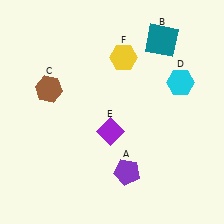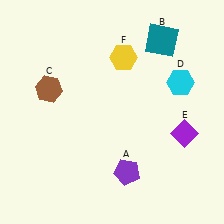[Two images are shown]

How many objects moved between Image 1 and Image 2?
1 object moved between the two images.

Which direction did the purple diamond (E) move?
The purple diamond (E) moved right.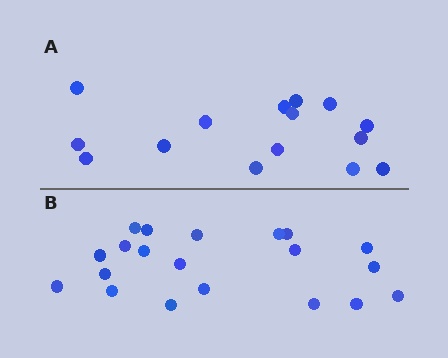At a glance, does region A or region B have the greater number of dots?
Region B (the bottom region) has more dots.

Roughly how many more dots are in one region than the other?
Region B has about 5 more dots than region A.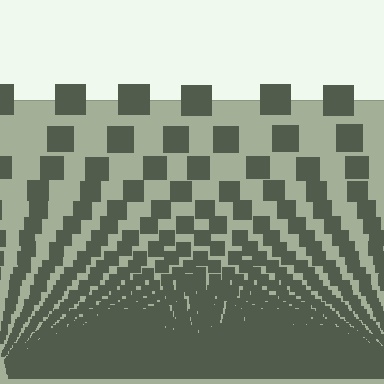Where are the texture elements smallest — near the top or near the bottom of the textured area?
Near the bottom.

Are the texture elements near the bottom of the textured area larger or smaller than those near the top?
Smaller. The gradient is inverted — elements near the bottom are smaller and denser.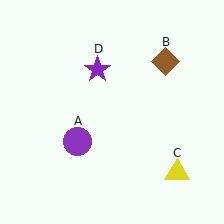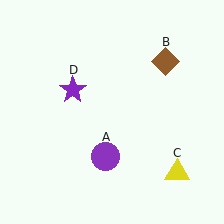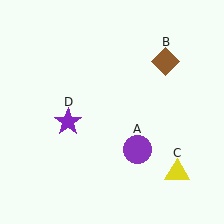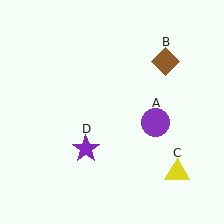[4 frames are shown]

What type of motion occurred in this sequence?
The purple circle (object A), purple star (object D) rotated counterclockwise around the center of the scene.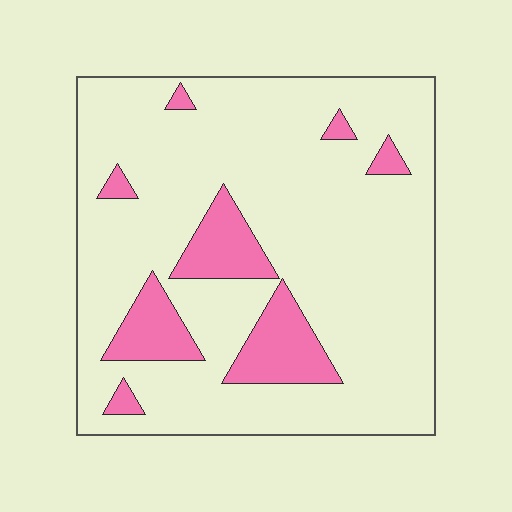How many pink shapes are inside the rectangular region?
8.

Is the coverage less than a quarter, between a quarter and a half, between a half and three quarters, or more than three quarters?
Less than a quarter.